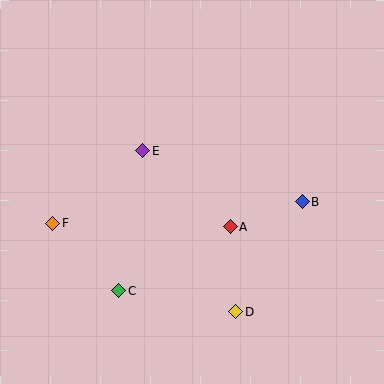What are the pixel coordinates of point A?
Point A is at (230, 227).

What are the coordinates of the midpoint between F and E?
The midpoint between F and E is at (98, 187).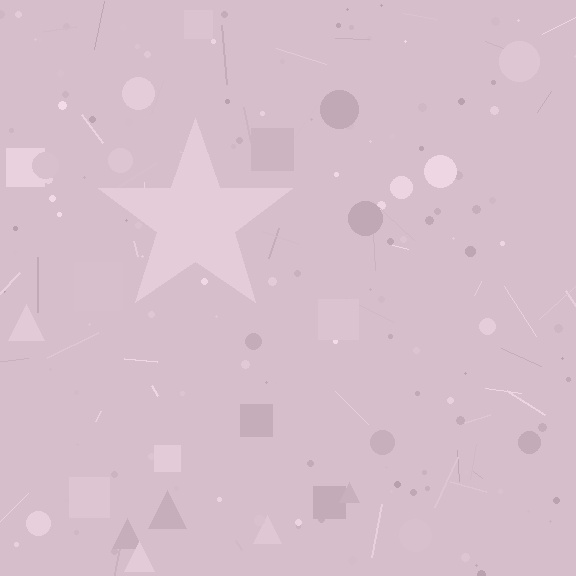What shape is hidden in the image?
A star is hidden in the image.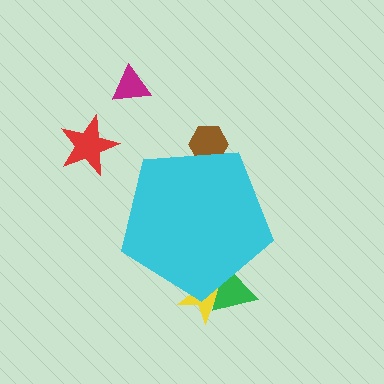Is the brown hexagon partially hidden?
Yes, the brown hexagon is partially hidden behind the cyan pentagon.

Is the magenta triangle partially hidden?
No, the magenta triangle is fully visible.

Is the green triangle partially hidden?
Yes, the green triangle is partially hidden behind the cyan pentagon.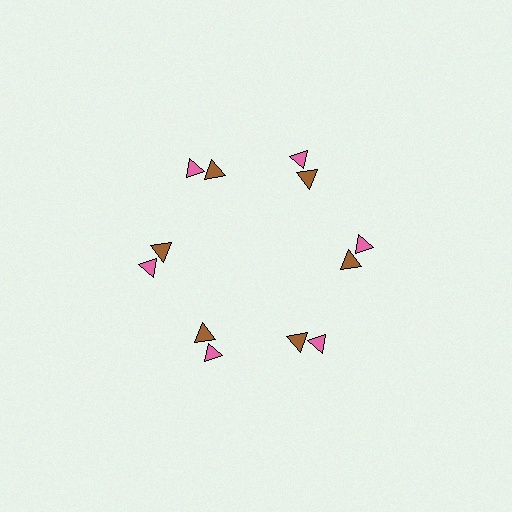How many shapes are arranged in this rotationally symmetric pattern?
There are 12 shapes, arranged in 6 groups of 2.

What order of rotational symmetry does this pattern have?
This pattern has 6-fold rotational symmetry.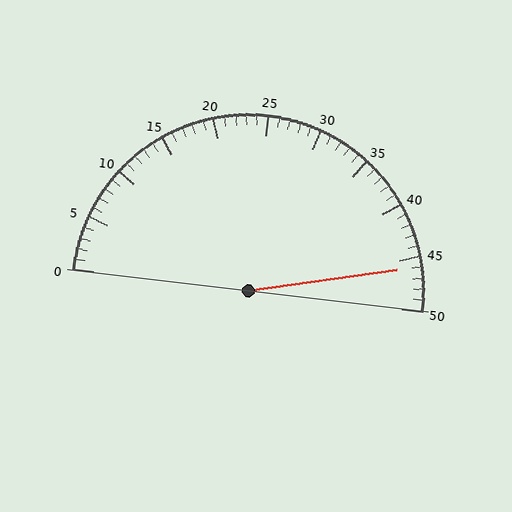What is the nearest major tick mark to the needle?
The nearest major tick mark is 45.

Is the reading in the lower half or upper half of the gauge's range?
The reading is in the upper half of the range (0 to 50).